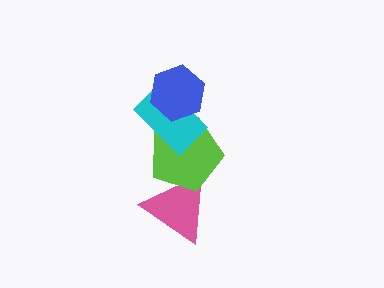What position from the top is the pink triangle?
The pink triangle is 4th from the top.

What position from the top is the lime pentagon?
The lime pentagon is 3rd from the top.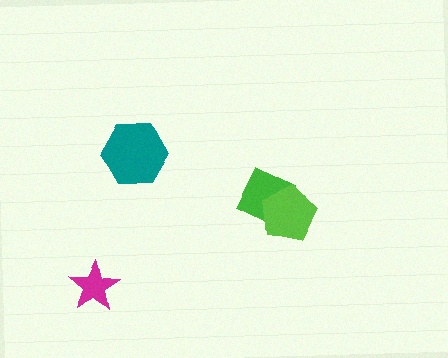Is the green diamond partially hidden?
Yes, it is partially covered by another shape.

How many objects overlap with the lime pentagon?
1 object overlaps with the lime pentagon.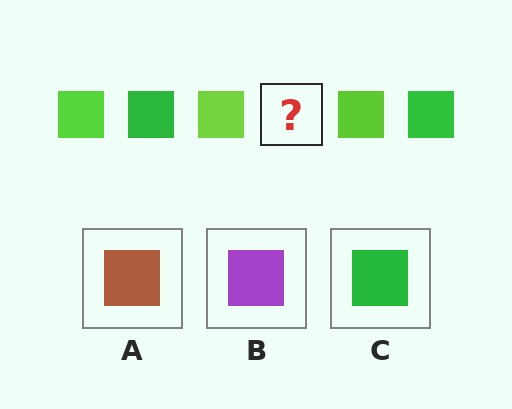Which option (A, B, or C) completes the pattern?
C.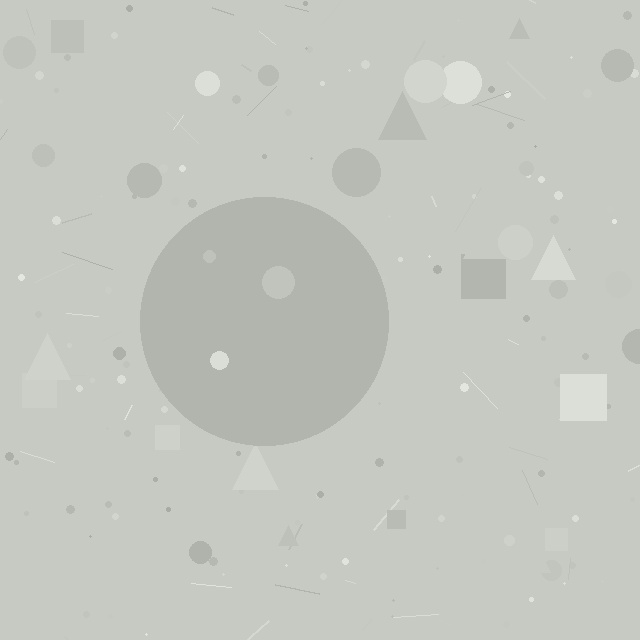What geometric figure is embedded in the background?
A circle is embedded in the background.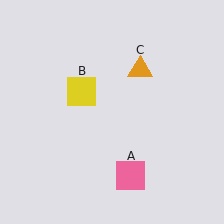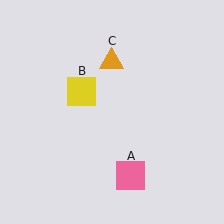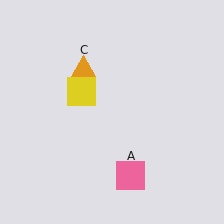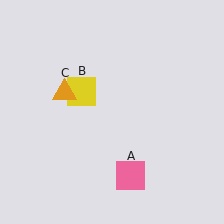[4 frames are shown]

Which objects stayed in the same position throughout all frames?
Pink square (object A) and yellow square (object B) remained stationary.